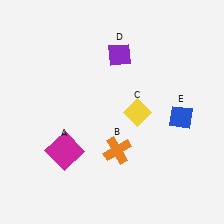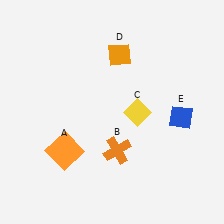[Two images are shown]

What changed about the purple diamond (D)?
In Image 1, D is purple. In Image 2, it changed to orange.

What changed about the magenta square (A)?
In Image 1, A is magenta. In Image 2, it changed to orange.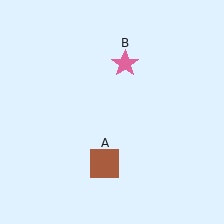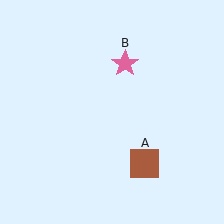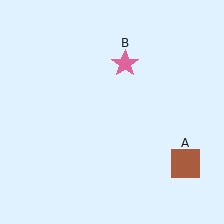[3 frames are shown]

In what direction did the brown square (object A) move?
The brown square (object A) moved right.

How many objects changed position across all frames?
1 object changed position: brown square (object A).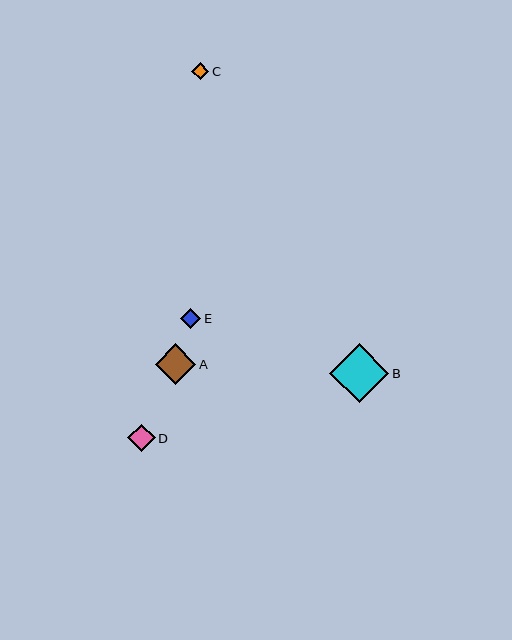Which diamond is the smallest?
Diamond C is the smallest with a size of approximately 17 pixels.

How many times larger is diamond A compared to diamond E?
Diamond A is approximately 2.0 times the size of diamond E.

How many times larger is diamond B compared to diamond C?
Diamond B is approximately 3.5 times the size of diamond C.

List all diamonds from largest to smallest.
From largest to smallest: B, A, D, E, C.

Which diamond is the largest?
Diamond B is the largest with a size of approximately 59 pixels.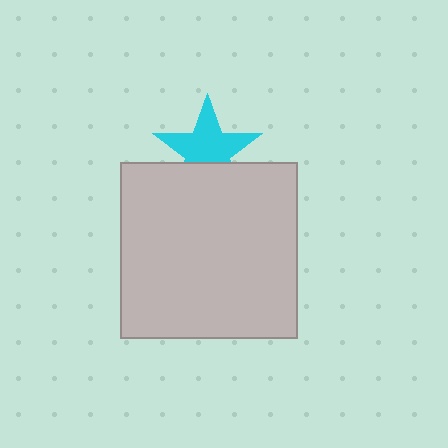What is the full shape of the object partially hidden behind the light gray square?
The partially hidden object is a cyan star.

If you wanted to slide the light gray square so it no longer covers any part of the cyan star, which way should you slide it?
Slide it down — that is the most direct way to separate the two shapes.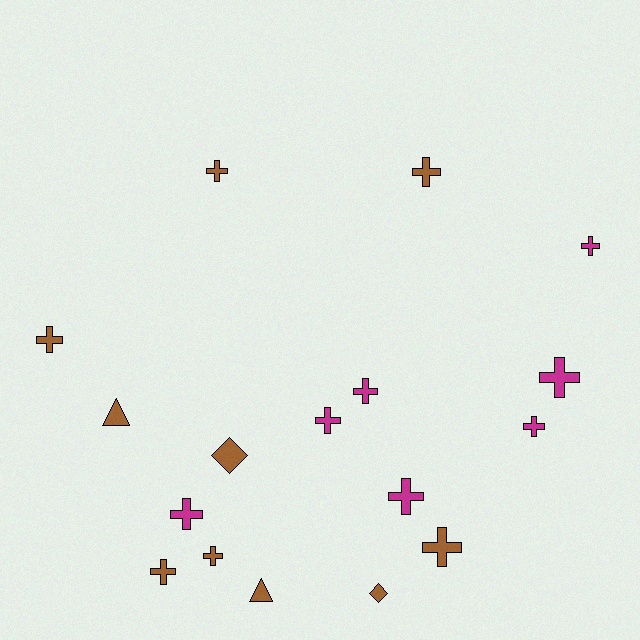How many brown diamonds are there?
There are 2 brown diamonds.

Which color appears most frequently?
Brown, with 10 objects.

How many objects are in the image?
There are 17 objects.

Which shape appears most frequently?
Cross, with 13 objects.